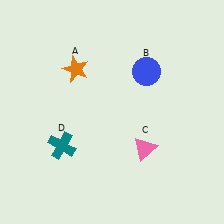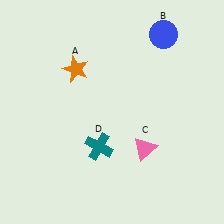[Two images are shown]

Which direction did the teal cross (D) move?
The teal cross (D) moved right.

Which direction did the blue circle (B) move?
The blue circle (B) moved up.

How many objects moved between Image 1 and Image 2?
2 objects moved between the two images.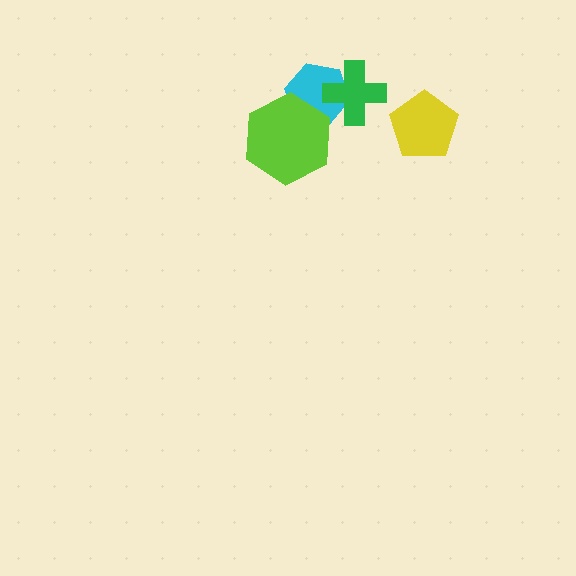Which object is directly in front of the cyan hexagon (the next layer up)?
The green cross is directly in front of the cyan hexagon.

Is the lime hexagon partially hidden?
No, no other shape covers it.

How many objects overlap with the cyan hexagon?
2 objects overlap with the cyan hexagon.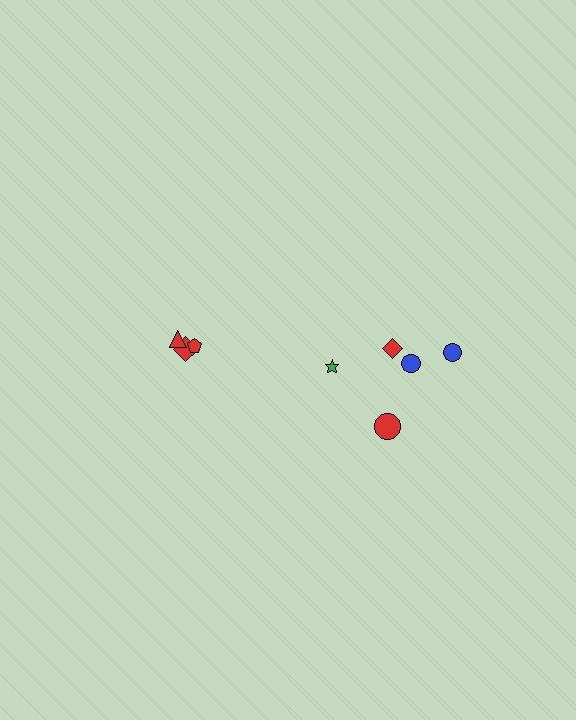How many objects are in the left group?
There are 3 objects.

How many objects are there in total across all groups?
There are 8 objects.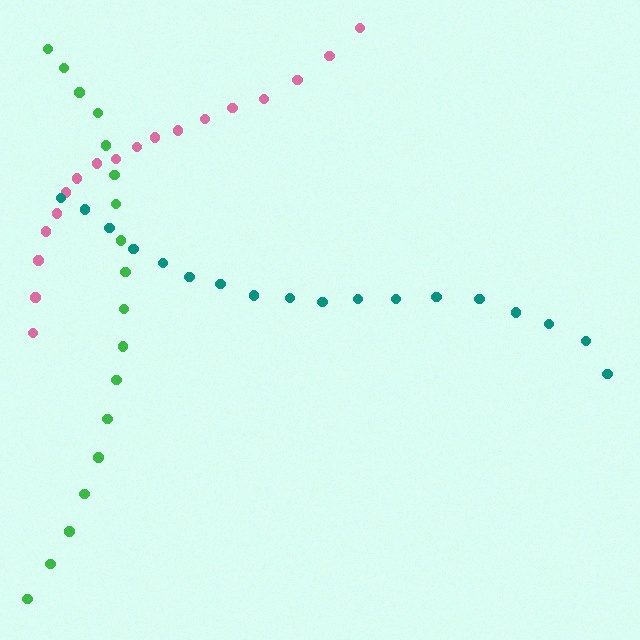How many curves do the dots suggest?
There are 3 distinct paths.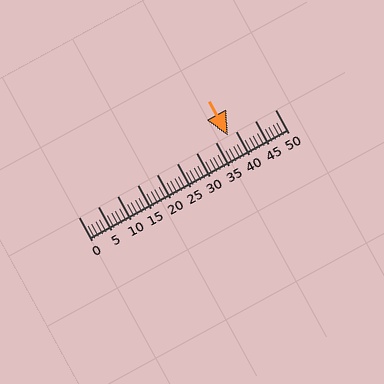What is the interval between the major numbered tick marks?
The major tick marks are spaced 5 units apart.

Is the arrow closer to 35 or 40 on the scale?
The arrow is closer to 40.